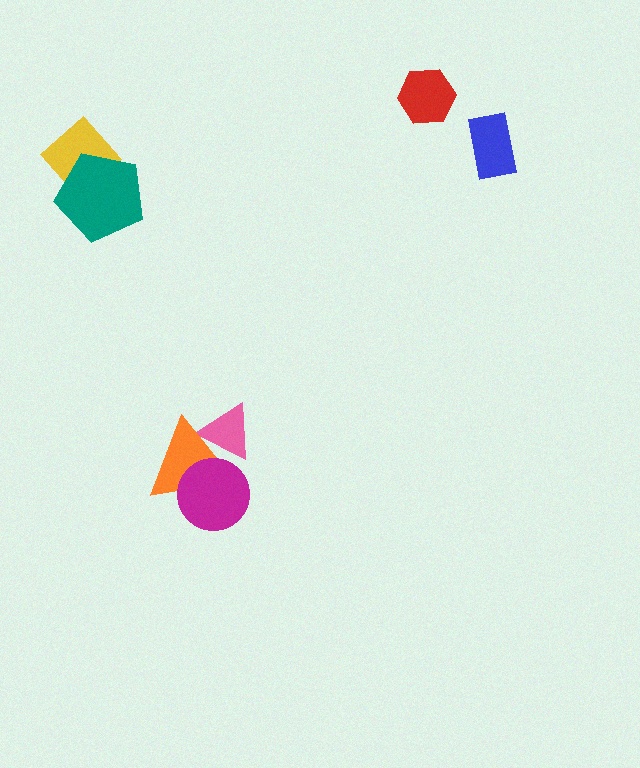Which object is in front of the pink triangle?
The orange triangle is in front of the pink triangle.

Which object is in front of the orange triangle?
The magenta circle is in front of the orange triangle.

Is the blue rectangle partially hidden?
No, no other shape covers it.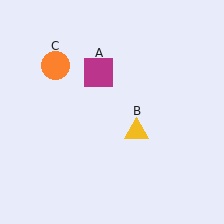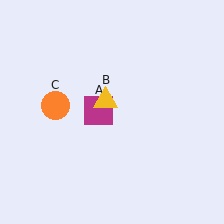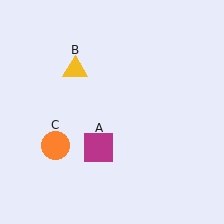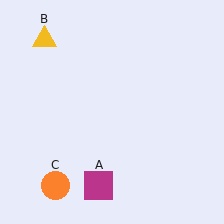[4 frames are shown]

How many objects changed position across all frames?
3 objects changed position: magenta square (object A), yellow triangle (object B), orange circle (object C).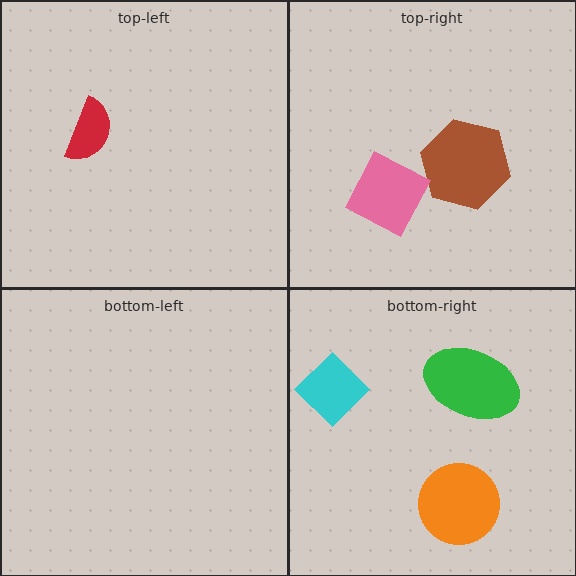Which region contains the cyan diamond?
The bottom-right region.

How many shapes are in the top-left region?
1.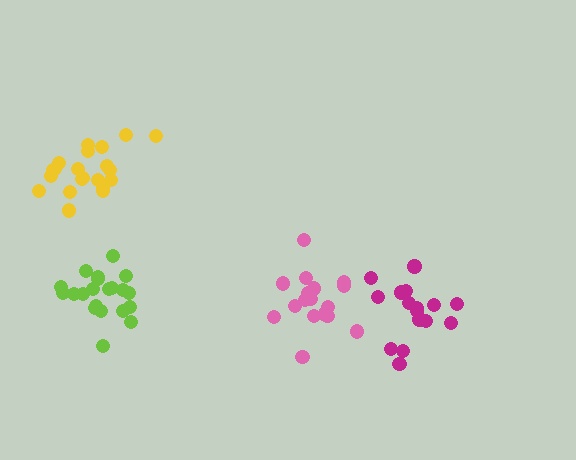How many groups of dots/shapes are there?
There are 4 groups.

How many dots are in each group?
Group 1: 21 dots, Group 2: 21 dots, Group 3: 16 dots, Group 4: 19 dots (77 total).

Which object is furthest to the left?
The yellow cluster is leftmost.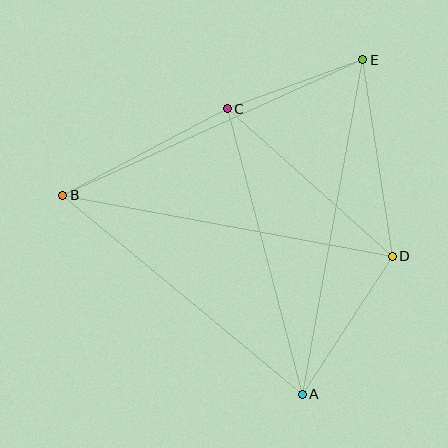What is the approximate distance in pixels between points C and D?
The distance between C and D is approximately 221 pixels.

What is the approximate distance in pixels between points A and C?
The distance between A and C is approximately 295 pixels.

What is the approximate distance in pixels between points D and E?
The distance between D and E is approximately 199 pixels.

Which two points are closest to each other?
Points C and E are closest to each other.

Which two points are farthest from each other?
Points A and E are farthest from each other.